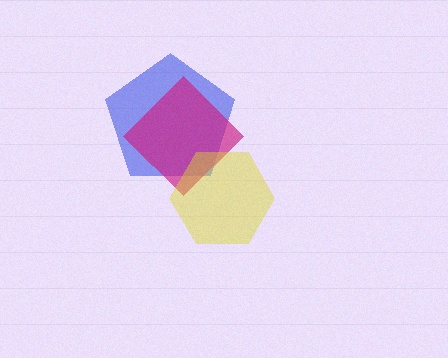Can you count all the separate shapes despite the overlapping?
Yes, there are 3 separate shapes.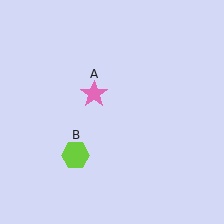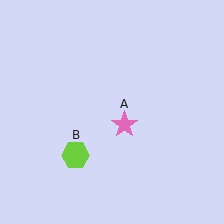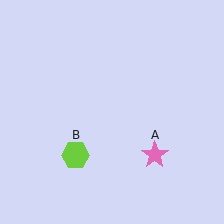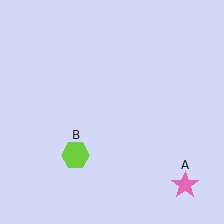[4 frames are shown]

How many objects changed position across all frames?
1 object changed position: pink star (object A).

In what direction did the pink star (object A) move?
The pink star (object A) moved down and to the right.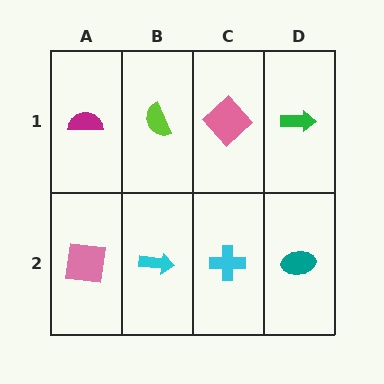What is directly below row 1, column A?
A pink square.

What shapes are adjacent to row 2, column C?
A pink diamond (row 1, column C), a cyan arrow (row 2, column B), a teal ellipse (row 2, column D).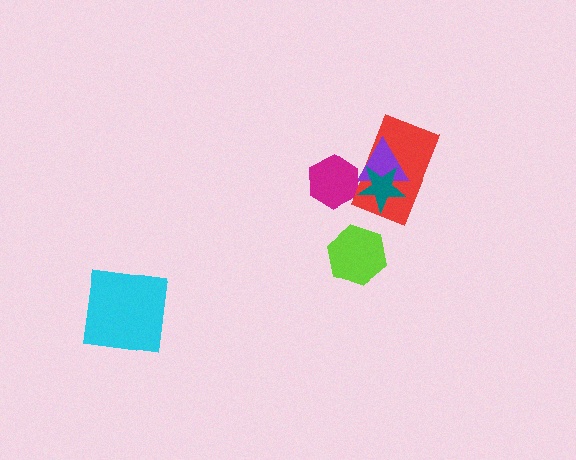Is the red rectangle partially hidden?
Yes, it is partially covered by another shape.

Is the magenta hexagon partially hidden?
Yes, it is partially covered by another shape.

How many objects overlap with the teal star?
2 objects overlap with the teal star.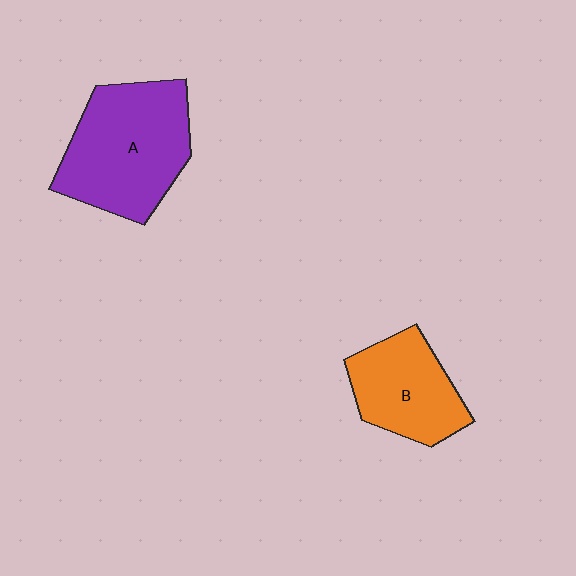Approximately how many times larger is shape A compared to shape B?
Approximately 1.5 times.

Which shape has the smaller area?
Shape B (orange).